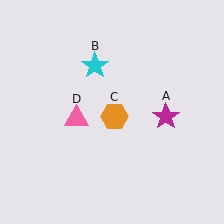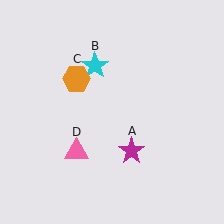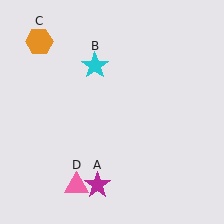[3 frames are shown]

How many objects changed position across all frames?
3 objects changed position: magenta star (object A), orange hexagon (object C), pink triangle (object D).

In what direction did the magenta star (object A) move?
The magenta star (object A) moved down and to the left.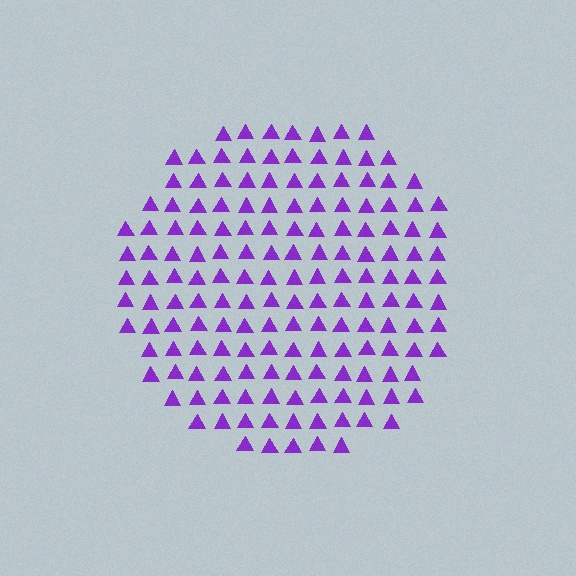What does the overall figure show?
The overall figure shows a circle.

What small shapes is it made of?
It is made of small triangles.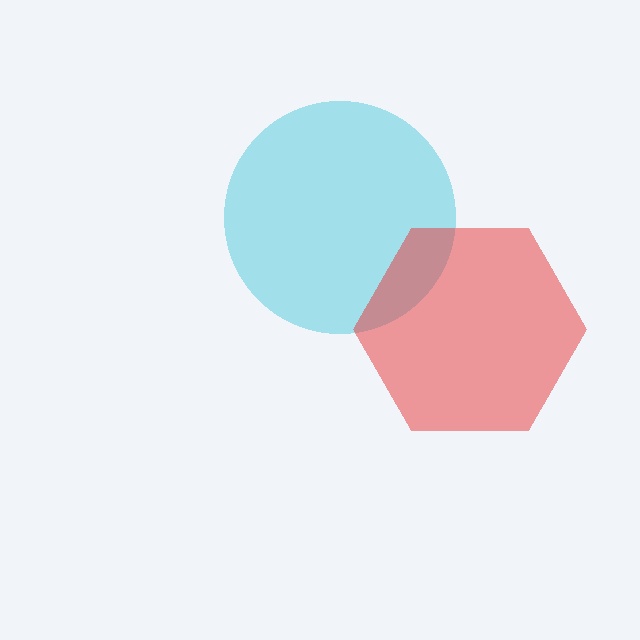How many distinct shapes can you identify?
There are 2 distinct shapes: a cyan circle, a red hexagon.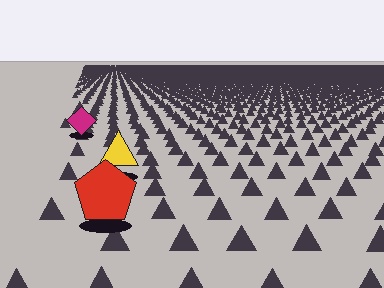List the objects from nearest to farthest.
From nearest to farthest: the red pentagon, the yellow triangle, the magenta diamond.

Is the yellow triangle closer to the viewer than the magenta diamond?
Yes. The yellow triangle is closer — you can tell from the texture gradient: the ground texture is coarser near it.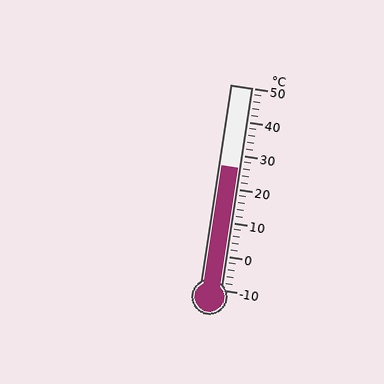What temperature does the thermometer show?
The thermometer shows approximately 26°C.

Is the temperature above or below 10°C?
The temperature is above 10°C.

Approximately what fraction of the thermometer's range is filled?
The thermometer is filled to approximately 60% of its range.